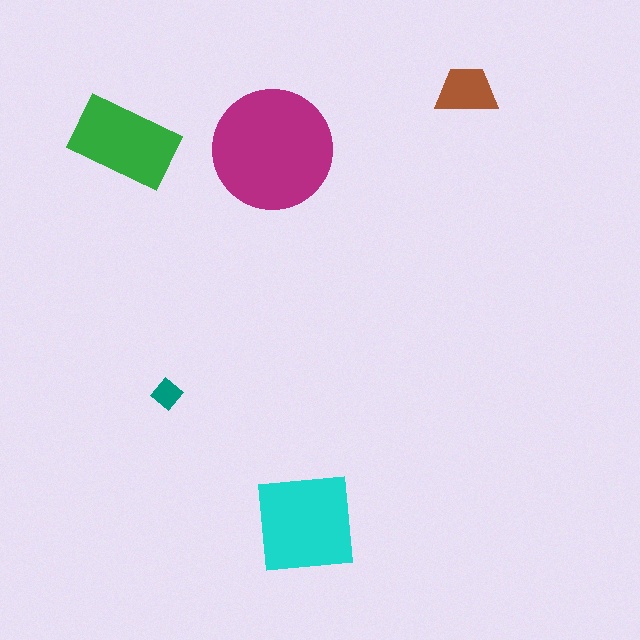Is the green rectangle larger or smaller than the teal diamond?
Larger.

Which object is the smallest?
The teal diamond.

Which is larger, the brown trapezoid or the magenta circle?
The magenta circle.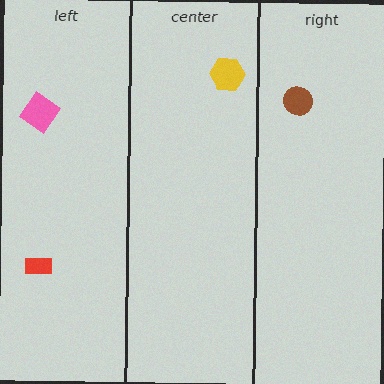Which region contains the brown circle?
The right region.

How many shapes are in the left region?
2.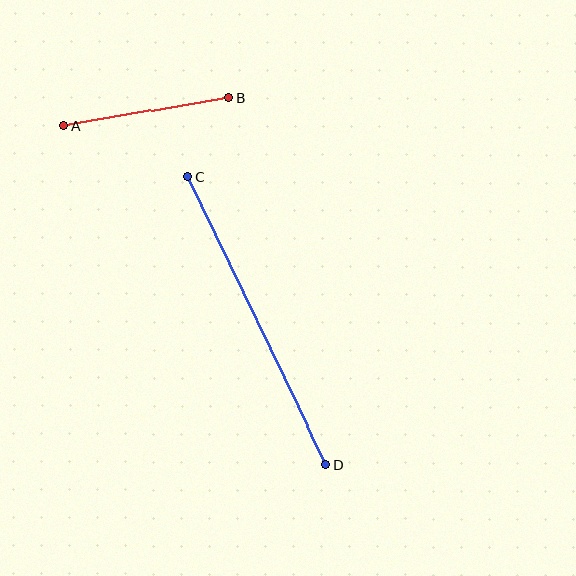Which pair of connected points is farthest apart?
Points C and D are farthest apart.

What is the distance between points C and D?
The distance is approximately 320 pixels.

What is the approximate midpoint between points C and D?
The midpoint is at approximately (257, 321) pixels.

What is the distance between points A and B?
The distance is approximately 167 pixels.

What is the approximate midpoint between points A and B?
The midpoint is at approximately (146, 112) pixels.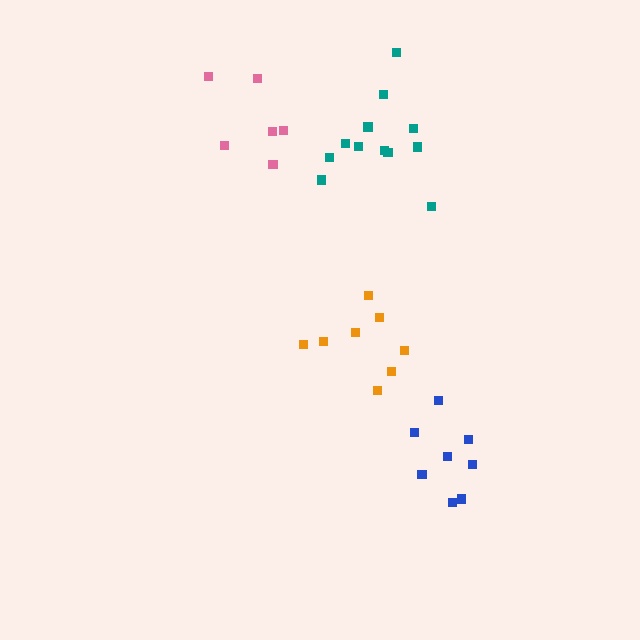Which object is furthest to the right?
The blue cluster is rightmost.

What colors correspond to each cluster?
The clusters are colored: pink, teal, orange, blue.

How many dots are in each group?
Group 1: 6 dots, Group 2: 12 dots, Group 3: 8 dots, Group 4: 8 dots (34 total).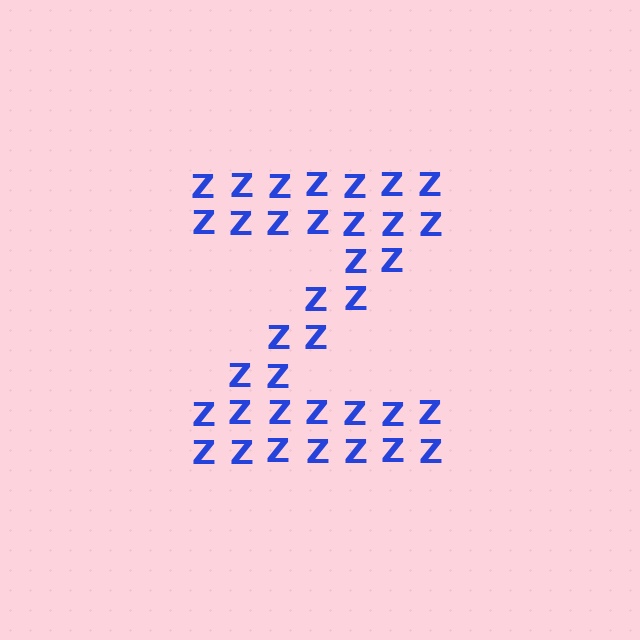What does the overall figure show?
The overall figure shows the letter Z.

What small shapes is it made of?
It is made of small letter Z's.